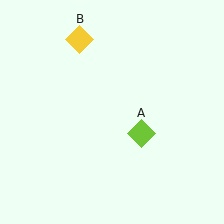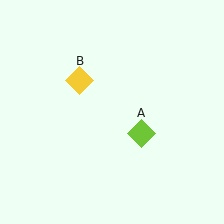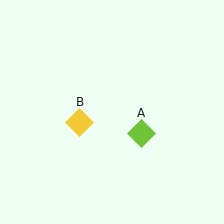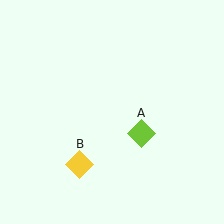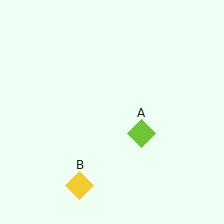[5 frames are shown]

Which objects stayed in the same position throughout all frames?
Lime diamond (object A) remained stationary.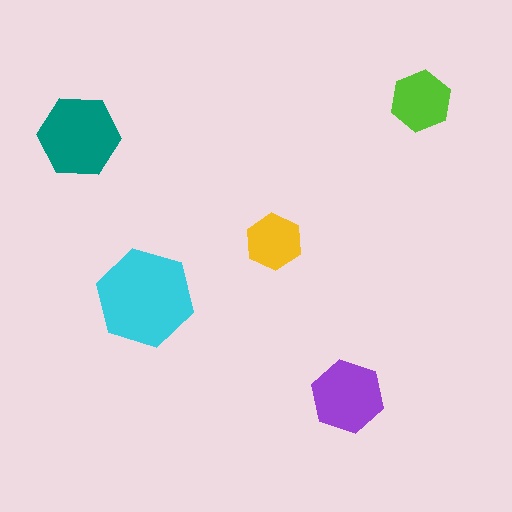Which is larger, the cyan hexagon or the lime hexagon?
The cyan one.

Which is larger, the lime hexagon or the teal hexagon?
The teal one.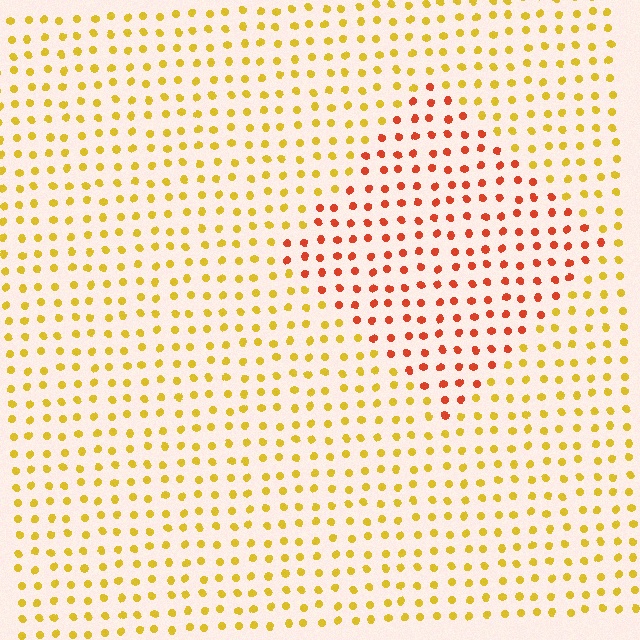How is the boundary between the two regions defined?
The boundary is defined purely by a slight shift in hue (about 43 degrees). Spacing, size, and orientation are identical on both sides.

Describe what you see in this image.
The image is filled with small yellow elements in a uniform arrangement. A diamond-shaped region is visible where the elements are tinted to a slightly different hue, forming a subtle color boundary.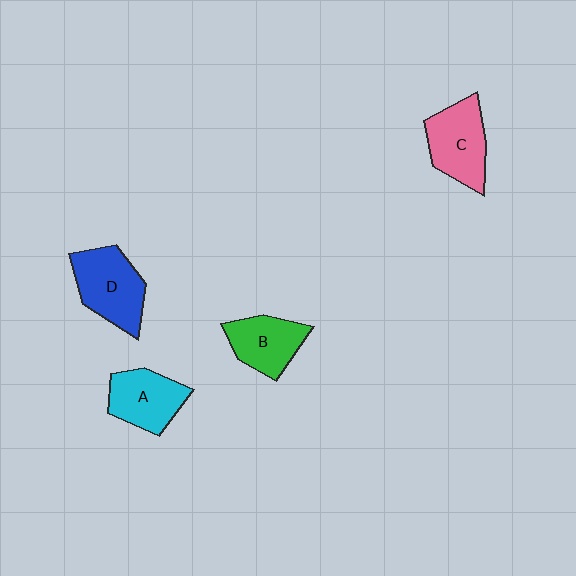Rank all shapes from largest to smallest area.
From largest to smallest: D (blue), C (pink), A (cyan), B (green).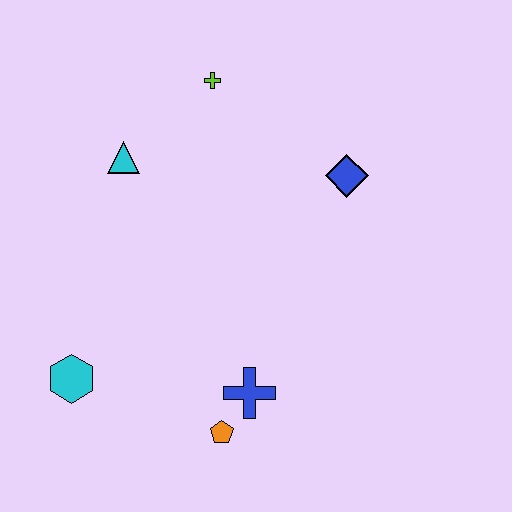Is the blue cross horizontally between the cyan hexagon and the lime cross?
No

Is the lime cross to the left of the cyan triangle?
No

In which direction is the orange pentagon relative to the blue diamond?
The orange pentagon is below the blue diamond.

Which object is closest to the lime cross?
The cyan triangle is closest to the lime cross.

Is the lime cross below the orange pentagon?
No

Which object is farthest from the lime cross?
The orange pentagon is farthest from the lime cross.